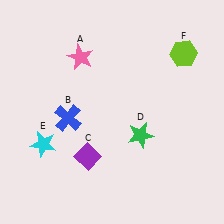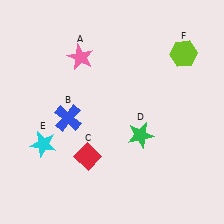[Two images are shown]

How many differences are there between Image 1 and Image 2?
There is 1 difference between the two images.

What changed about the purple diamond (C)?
In Image 1, C is purple. In Image 2, it changed to red.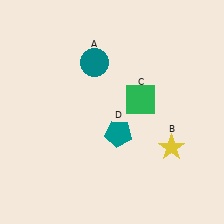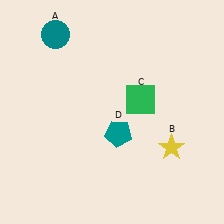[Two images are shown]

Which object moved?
The teal circle (A) moved left.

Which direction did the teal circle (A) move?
The teal circle (A) moved left.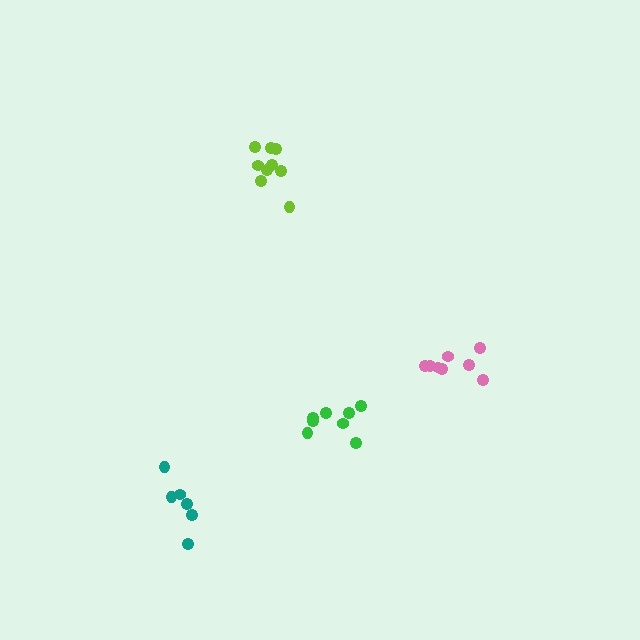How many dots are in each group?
Group 1: 6 dots, Group 2: 8 dots, Group 3: 9 dots, Group 4: 8 dots (31 total).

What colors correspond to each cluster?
The clusters are colored: teal, pink, lime, green.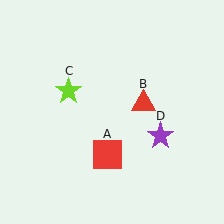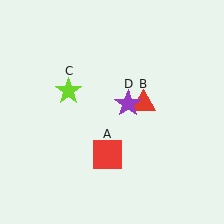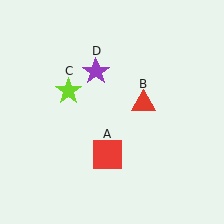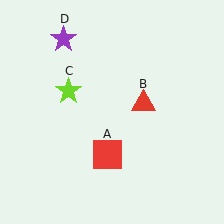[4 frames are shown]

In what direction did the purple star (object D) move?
The purple star (object D) moved up and to the left.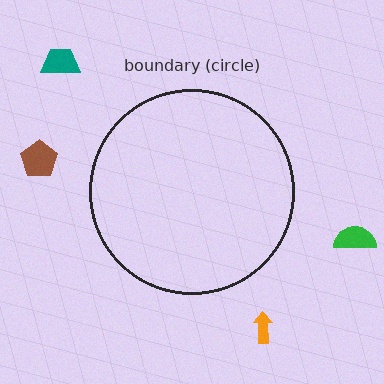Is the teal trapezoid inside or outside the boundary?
Outside.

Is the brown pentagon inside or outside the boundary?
Outside.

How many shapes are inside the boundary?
0 inside, 4 outside.